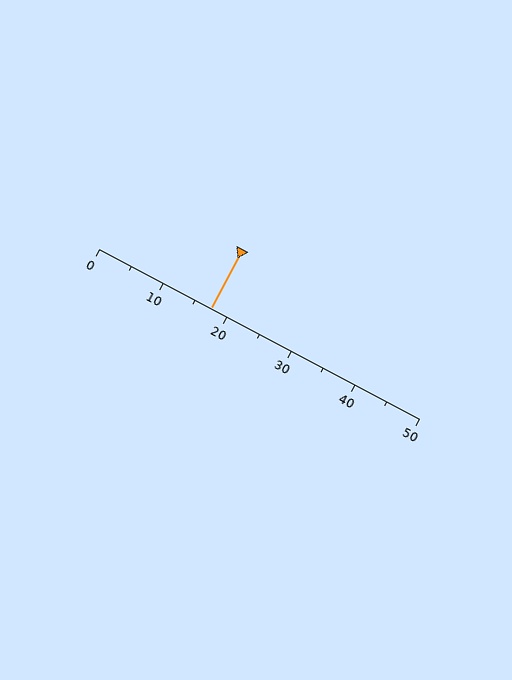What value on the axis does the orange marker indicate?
The marker indicates approximately 17.5.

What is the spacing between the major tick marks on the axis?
The major ticks are spaced 10 apart.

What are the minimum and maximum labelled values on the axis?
The axis runs from 0 to 50.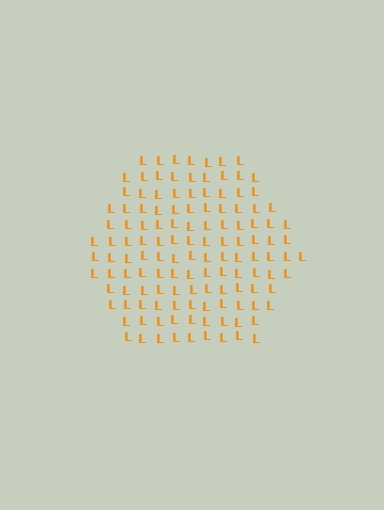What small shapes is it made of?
It is made of small letter L's.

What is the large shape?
The large shape is a hexagon.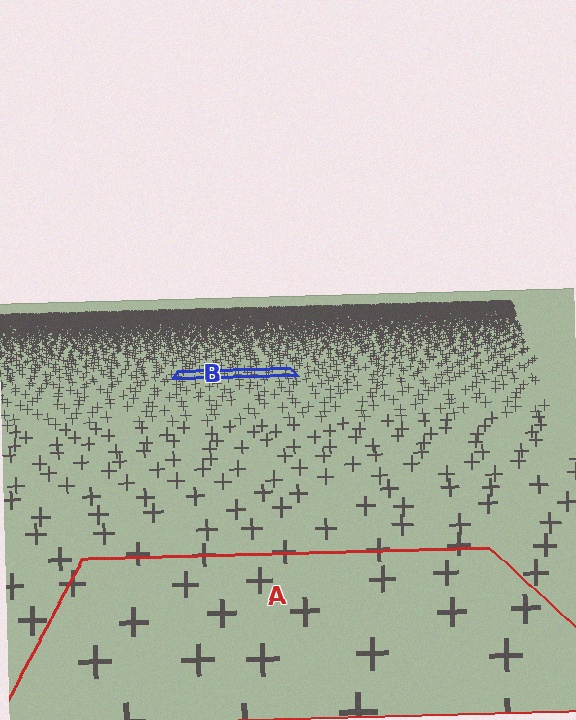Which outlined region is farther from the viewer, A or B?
Region B is farther from the viewer — the texture elements inside it appear smaller and more densely packed.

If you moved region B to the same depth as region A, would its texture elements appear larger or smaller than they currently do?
They would appear larger. At a closer depth, the same texture elements are projected at a bigger on-screen size.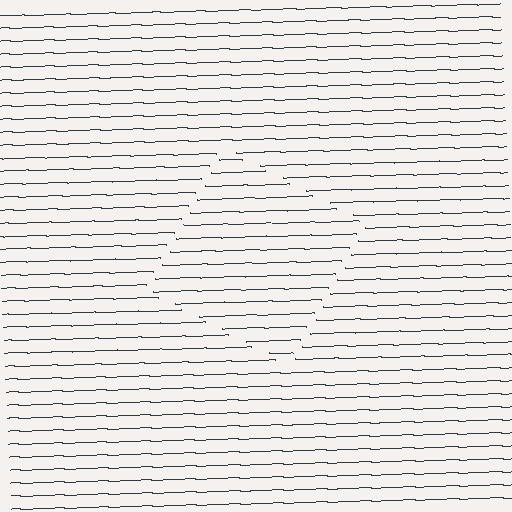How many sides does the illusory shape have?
4 sides — the line-ends trace a square.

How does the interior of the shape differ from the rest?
The interior of the shape contains the same grating, shifted by half a period — the contour is defined by the phase discontinuity where line-ends from the inner and outer gratings abut.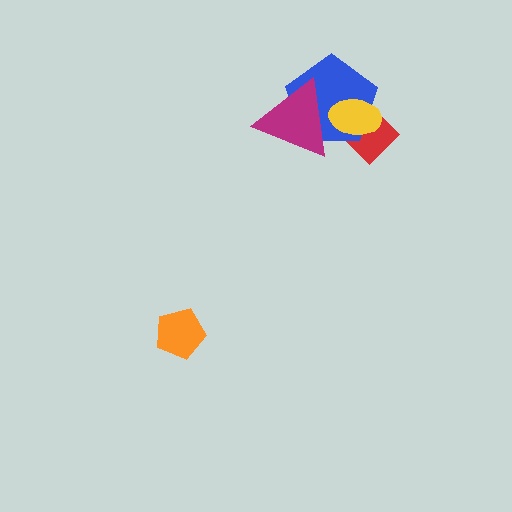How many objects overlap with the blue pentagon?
3 objects overlap with the blue pentagon.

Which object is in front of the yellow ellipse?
The magenta triangle is in front of the yellow ellipse.